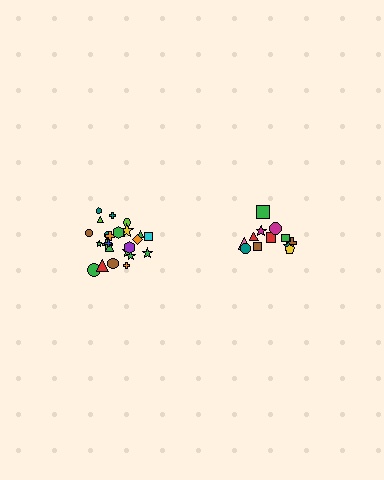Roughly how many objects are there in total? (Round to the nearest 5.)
Roughly 35 objects in total.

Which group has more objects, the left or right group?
The left group.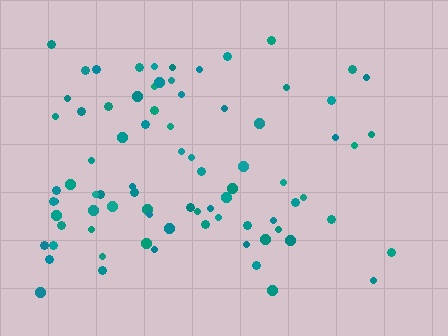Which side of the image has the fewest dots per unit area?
The right.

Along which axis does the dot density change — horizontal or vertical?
Horizontal.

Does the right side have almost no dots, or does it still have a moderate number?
Still a moderate number, just noticeably fewer than the left.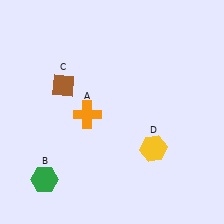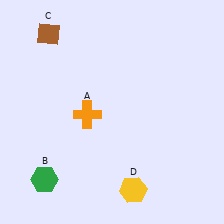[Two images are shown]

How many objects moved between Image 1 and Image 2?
2 objects moved between the two images.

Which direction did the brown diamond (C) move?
The brown diamond (C) moved up.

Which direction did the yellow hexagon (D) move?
The yellow hexagon (D) moved down.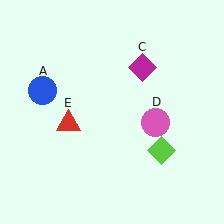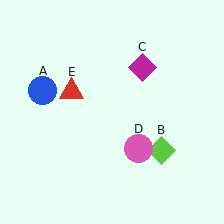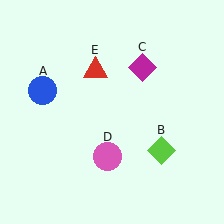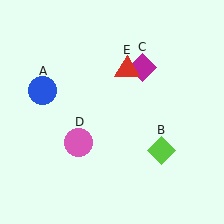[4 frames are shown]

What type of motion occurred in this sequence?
The pink circle (object D), red triangle (object E) rotated clockwise around the center of the scene.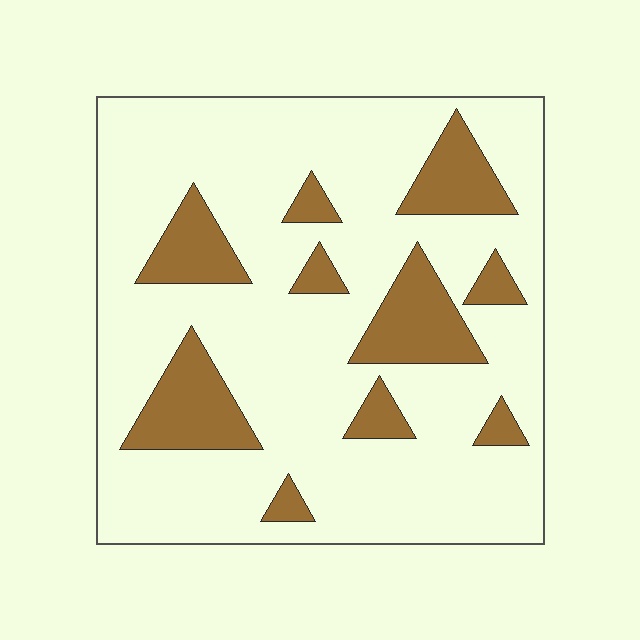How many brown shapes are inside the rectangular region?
10.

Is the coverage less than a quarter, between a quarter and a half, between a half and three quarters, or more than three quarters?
Less than a quarter.